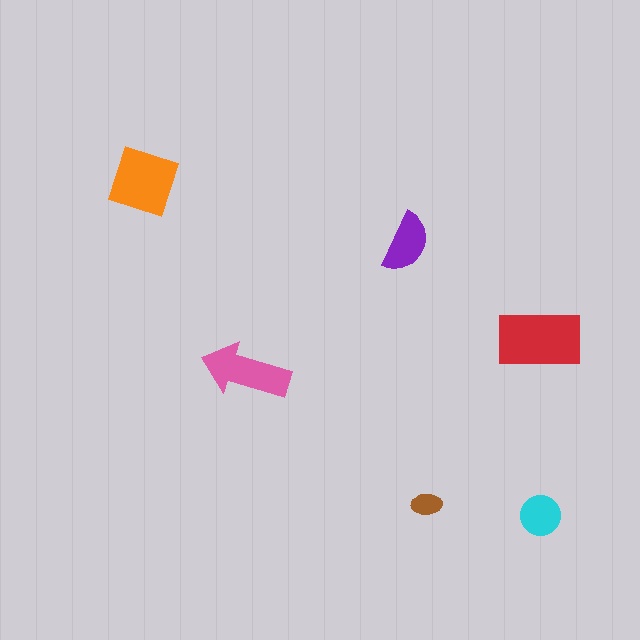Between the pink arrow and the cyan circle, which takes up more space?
The pink arrow.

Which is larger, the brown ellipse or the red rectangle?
The red rectangle.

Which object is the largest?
The red rectangle.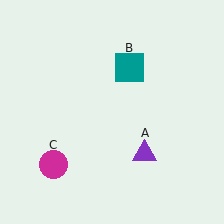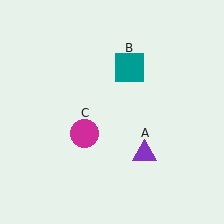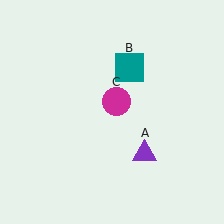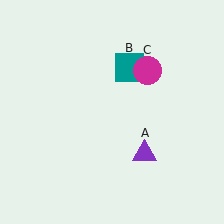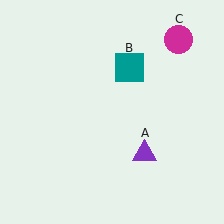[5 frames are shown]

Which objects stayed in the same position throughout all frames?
Purple triangle (object A) and teal square (object B) remained stationary.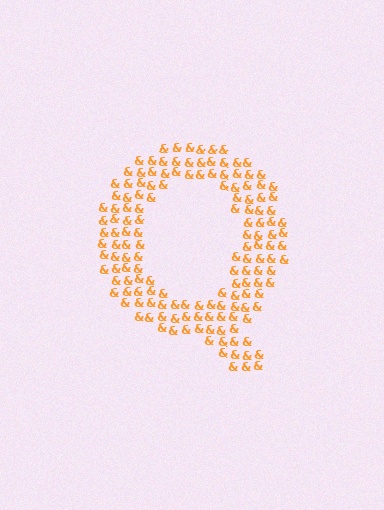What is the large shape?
The large shape is the letter Q.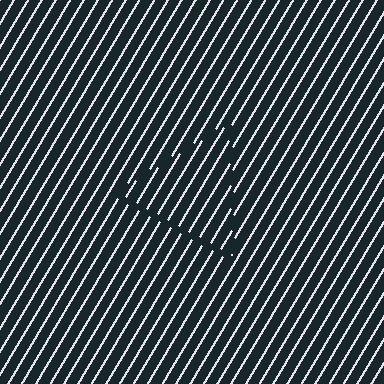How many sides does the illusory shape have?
3 sides — the line-ends trace a triangle.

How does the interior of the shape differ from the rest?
The interior of the shape contains the same grating, shifted by half a period — the contour is defined by the phase discontinuity where line-ends from the inner and outer gratings abut.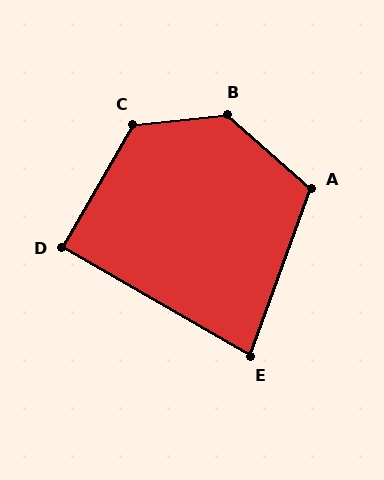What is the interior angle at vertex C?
Approximately 125 degrees (obtuse).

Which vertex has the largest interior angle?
B, at approximately 133 degrees.